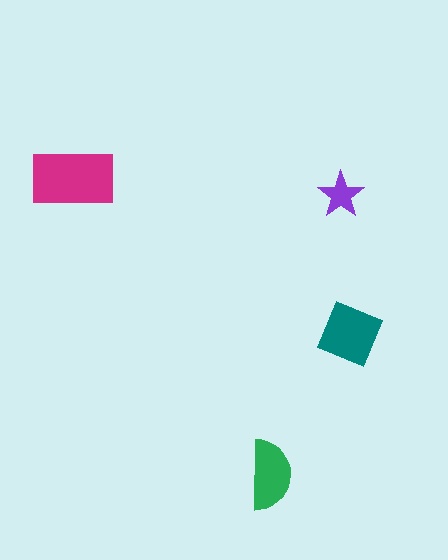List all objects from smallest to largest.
The purple star, the green semicircle, the teal square, the magenta rectangle.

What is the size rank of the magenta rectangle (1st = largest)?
1st.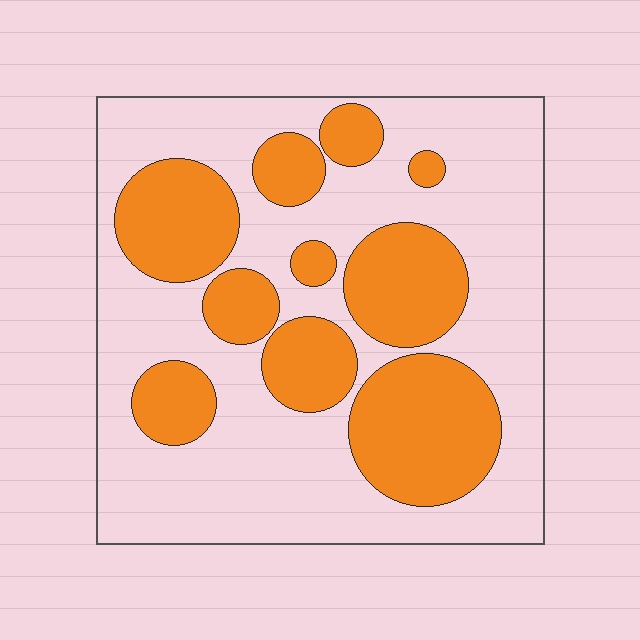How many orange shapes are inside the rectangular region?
10.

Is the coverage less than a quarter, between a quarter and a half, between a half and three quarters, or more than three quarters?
Between a quarter and a half.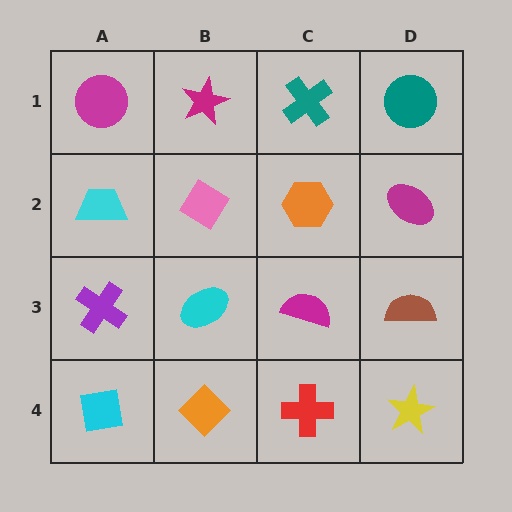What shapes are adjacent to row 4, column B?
A cyan ellipse (row 3, column B), a cyan square (row 4, column A), a red cross (row 4, column C).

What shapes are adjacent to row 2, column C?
A teal cross (row 1, column C), a magenta semicircle (row 3, column C), a pink diamond (row 2, column B), a magenta ellipse (row 2, column D).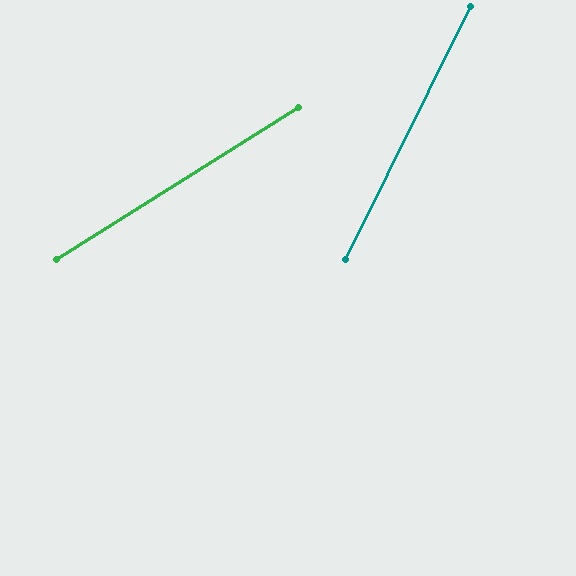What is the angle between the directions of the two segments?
Approximately 31 degrees.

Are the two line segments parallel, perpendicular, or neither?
Neither parallel nor perpendicular — they differ by about 31°.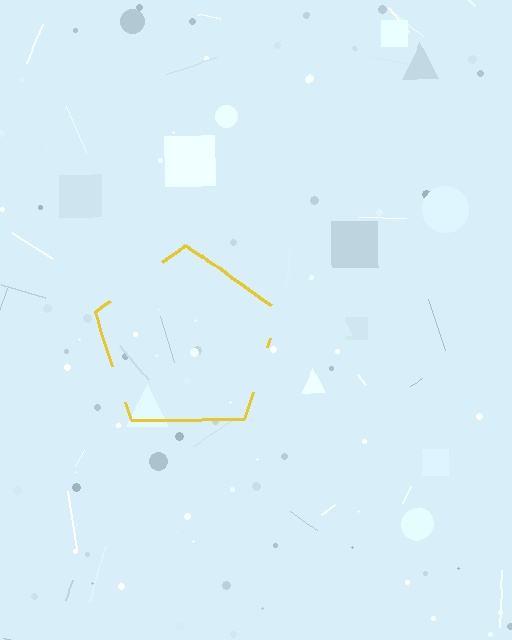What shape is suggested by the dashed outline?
The dashed outline suggests a pentagon.